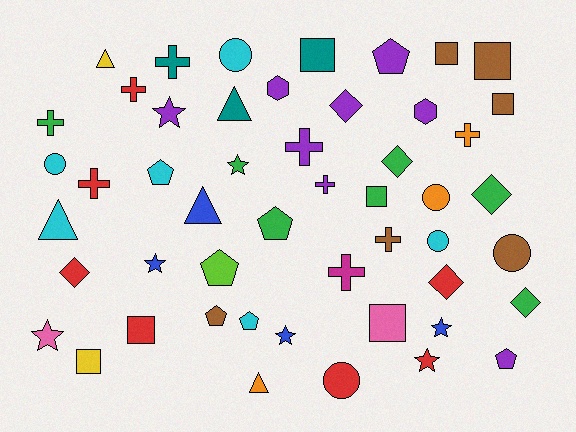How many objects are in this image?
There are 50 objects.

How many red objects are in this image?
There are 7 red objects.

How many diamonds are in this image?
There are 6 diamonds.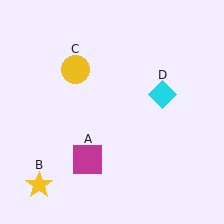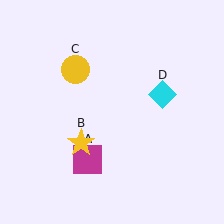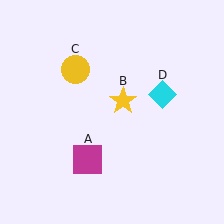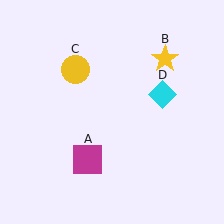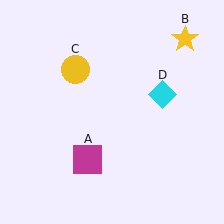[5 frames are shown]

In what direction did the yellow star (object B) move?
The yellow star (object B) moved up and to the right.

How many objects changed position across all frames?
1 object changed position: yellow star (object B).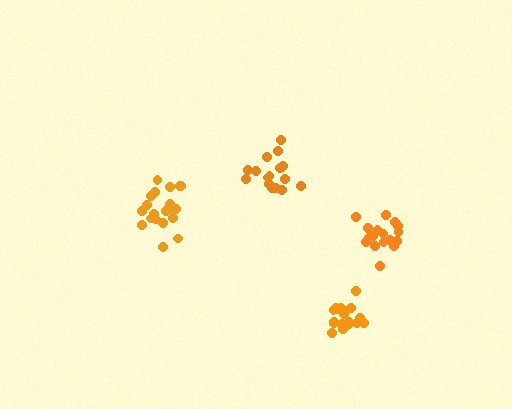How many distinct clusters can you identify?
There are 4 distinct clusters.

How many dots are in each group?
Group 1: 19 dots, Group 2: 20 dots, Group 3: 17 dots, Group 4: 20 dots (76 total).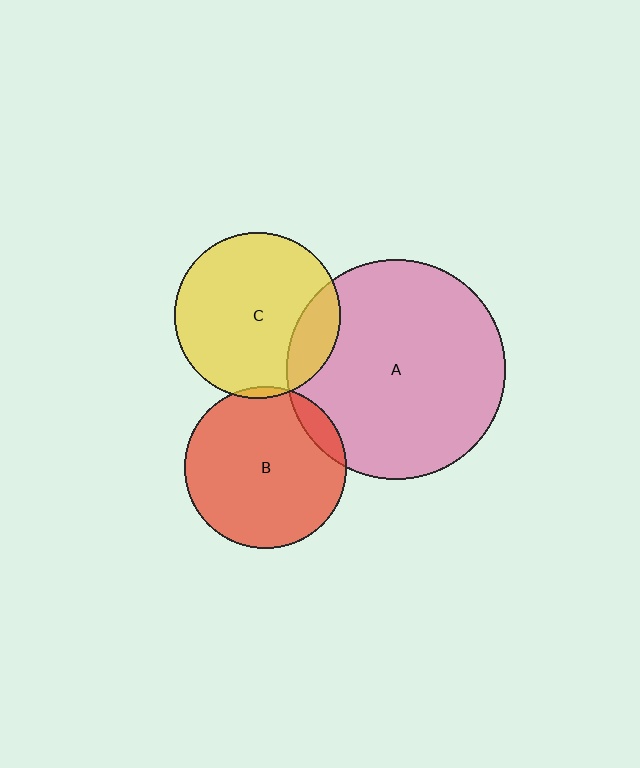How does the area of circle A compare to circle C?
Approximately 1.7 times.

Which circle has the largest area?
Circle A (pink).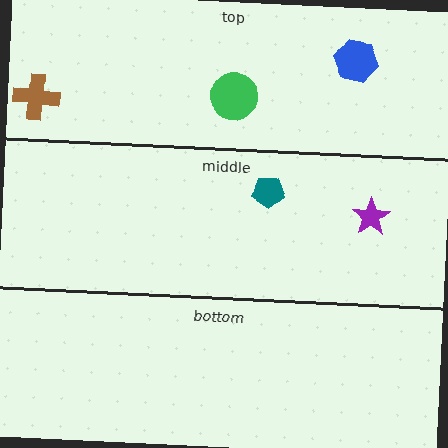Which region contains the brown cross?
The top region.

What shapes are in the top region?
The blue hexagon, the green circle, the brown cross.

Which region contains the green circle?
The top region.